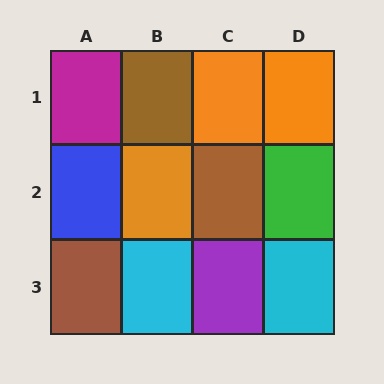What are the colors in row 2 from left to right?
Blue, orange, brown, green.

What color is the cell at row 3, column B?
Cyan.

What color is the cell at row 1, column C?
Orange.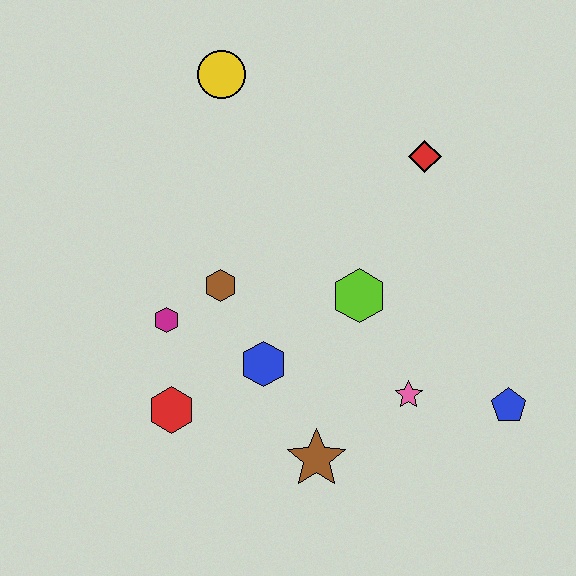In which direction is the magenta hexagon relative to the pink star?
The magenta hexagon is to the left of the pink star.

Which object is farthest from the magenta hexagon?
The blue pentagon is farthest from the magenta hexagon.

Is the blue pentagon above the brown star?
Yes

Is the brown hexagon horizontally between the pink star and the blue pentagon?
No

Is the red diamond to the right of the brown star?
Yes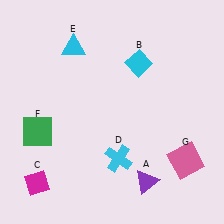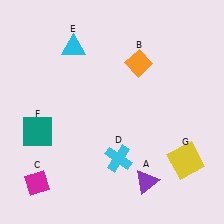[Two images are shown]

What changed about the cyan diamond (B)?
In Image 1, B is cyan. In Image 2, it changed to orange.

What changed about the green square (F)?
In Image 1, F is green. In Image 2, it changed to teal.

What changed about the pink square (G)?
In Image 1, G is pink. In Image 2, it changed to yellow.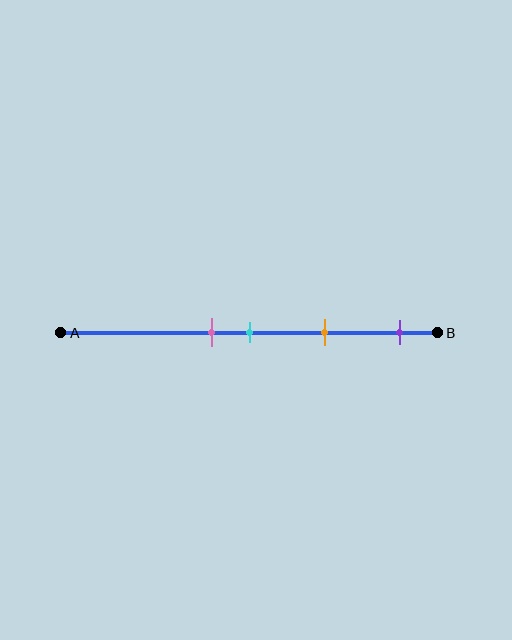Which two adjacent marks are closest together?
The pink and cyan marks are the closest adjacent pair.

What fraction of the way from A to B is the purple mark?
The purple mark is approximately 90% (0.9) of the way from A to B.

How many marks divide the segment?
There are 4 marks dividing the segment.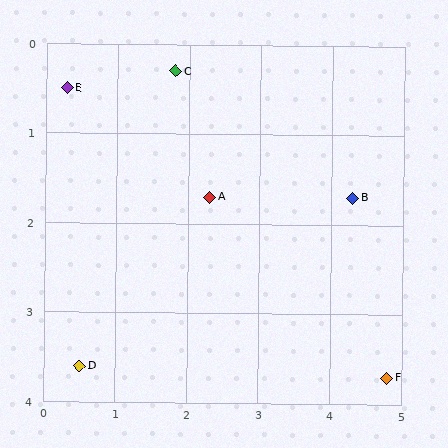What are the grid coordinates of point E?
Point E is at approximately (0.3, 0.5).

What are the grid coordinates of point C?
Point C is at approximately (1.8, 0.3).